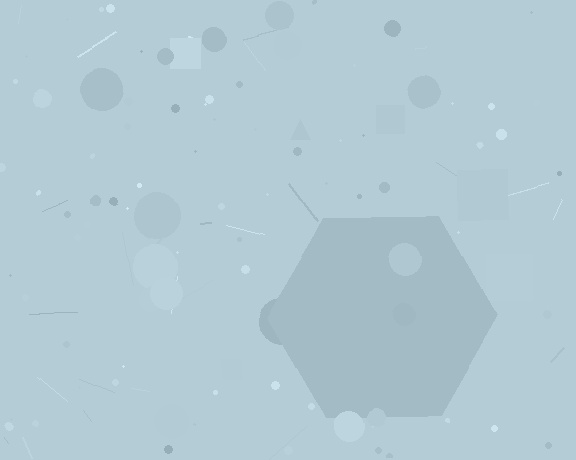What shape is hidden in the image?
A hexagon is hidden in the image.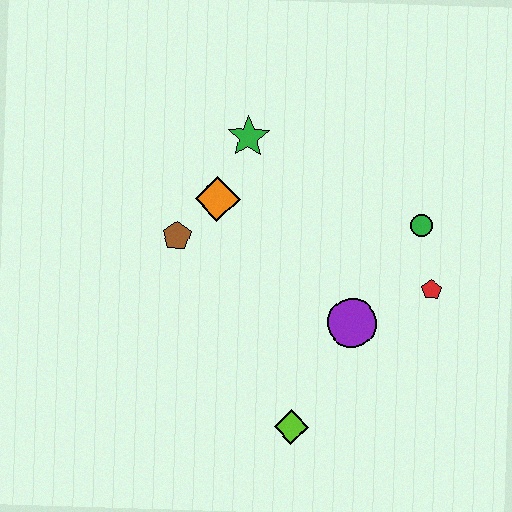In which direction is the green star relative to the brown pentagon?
The green star is above the brown pentagon.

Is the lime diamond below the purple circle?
Yes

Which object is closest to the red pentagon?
The green circle is closest to the red pentagon.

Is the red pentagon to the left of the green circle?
No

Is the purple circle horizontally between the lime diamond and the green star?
No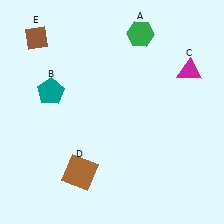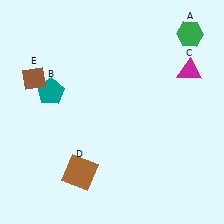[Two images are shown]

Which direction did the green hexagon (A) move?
The green hexagon (A) moved right.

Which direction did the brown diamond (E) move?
The brown diamond (E) moved down.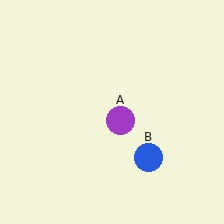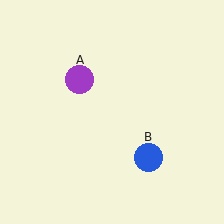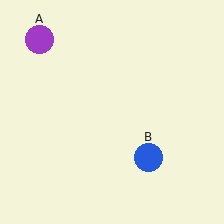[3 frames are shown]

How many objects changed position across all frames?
1 object changed position: purple circle (object A).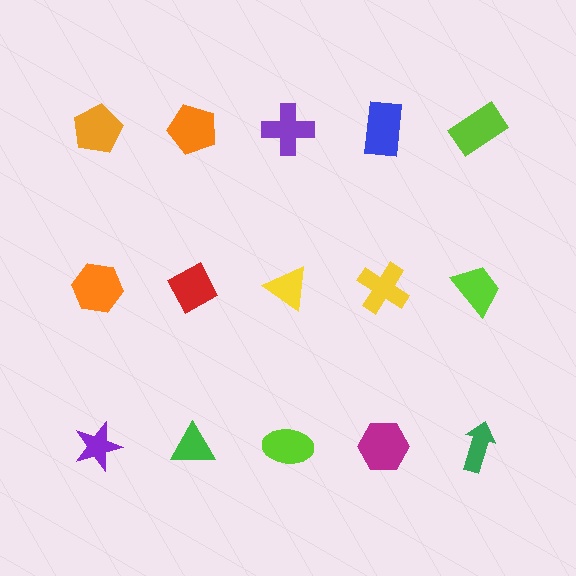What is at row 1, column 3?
A purple cross.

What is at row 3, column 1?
A purple star.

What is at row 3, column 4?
A magenta hexagon.